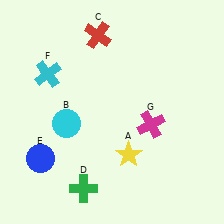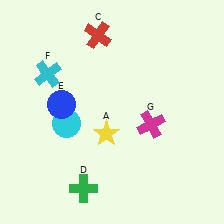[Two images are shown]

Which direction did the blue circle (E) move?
The blue circle (E) moved up.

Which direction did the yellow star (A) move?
The yellow star (A) moved left.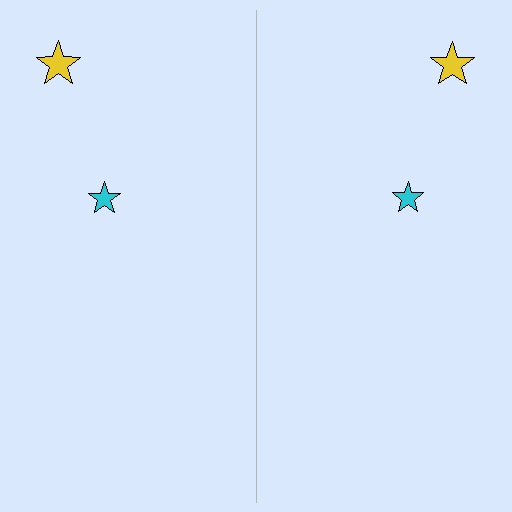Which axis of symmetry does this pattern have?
The pattern has a vertical axis of symmetry running through the center of the image.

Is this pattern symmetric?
Yes, this pattern has bilateral (reflection) symmetry.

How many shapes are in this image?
There are 4 shapes in this image.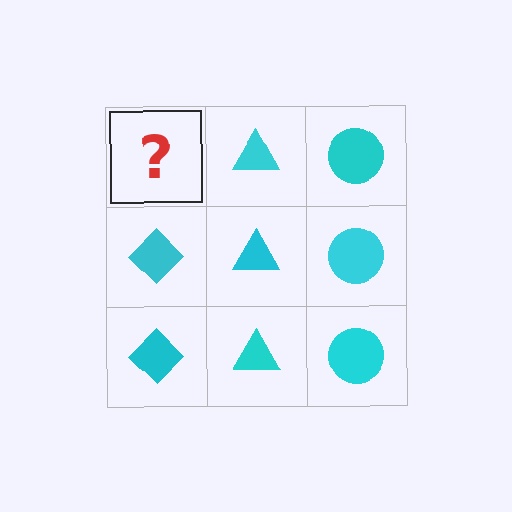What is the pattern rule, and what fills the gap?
The rule is that each column has a consistent shape. The gap should be filled with a cyan diamond.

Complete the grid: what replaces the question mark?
The question mark should be replaced with a cyan diamond.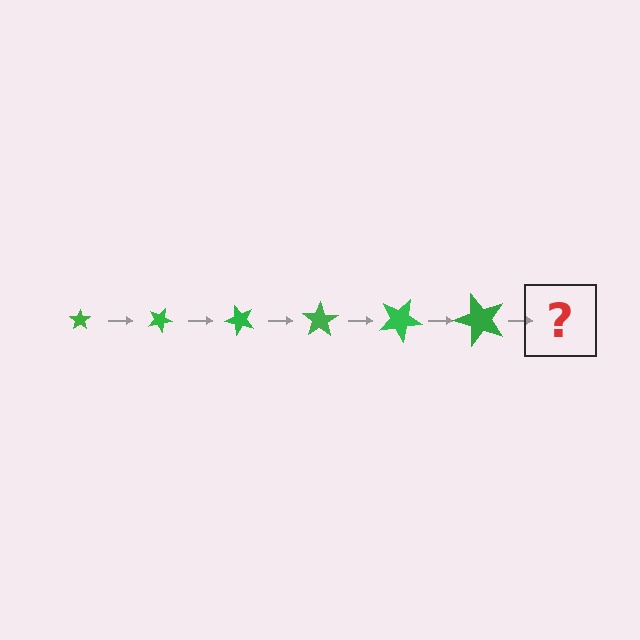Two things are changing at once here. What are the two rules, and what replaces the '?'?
The two rules are that the star grows larger each step and it rotates 25 degrees each step. The '?' should be a star, larger than the previous one and rotated 150 degrees from the start.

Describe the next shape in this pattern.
It should be a star, larger than the previous one and rotated 150 degrees from the start.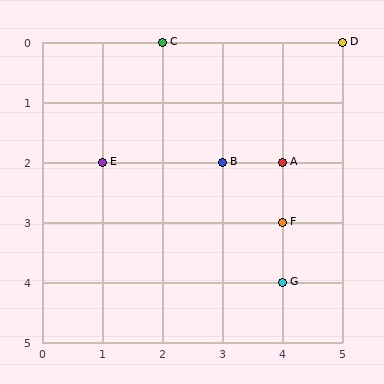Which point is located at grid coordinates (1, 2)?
Point E is at (1, 2).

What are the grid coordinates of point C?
Point C is at grid coordinates (2, 0).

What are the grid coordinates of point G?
Point G is at grid coordinates (4, 4).